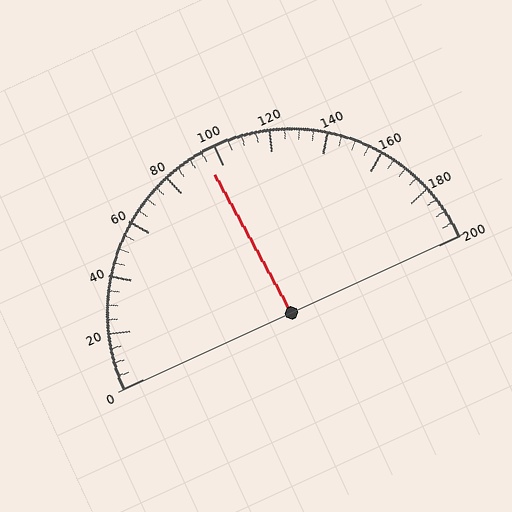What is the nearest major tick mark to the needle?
The nearest major tick mark is 100.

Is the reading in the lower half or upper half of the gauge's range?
The reading is in the lower half of the range (0 to 200).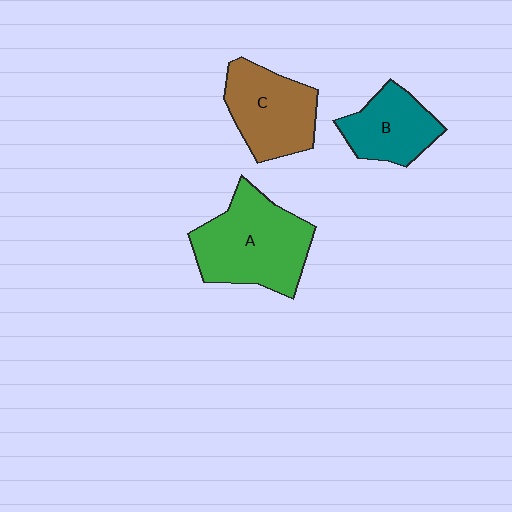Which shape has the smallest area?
Shape B (teal).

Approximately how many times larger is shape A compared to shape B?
Approximately 1.6 times.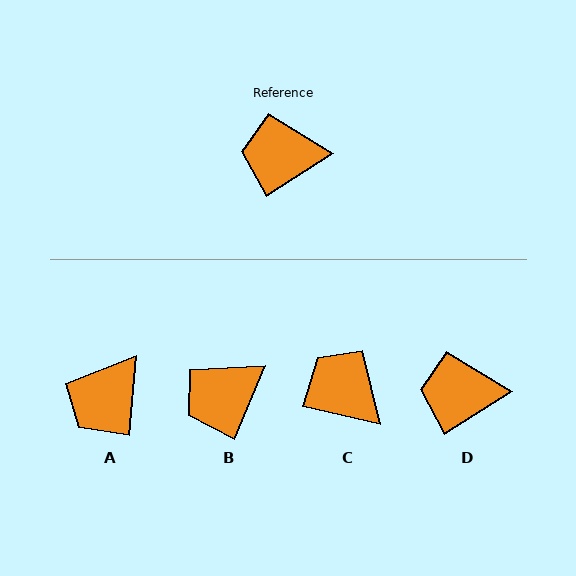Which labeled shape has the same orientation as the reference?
D.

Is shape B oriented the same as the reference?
No, it is off by about 34 degrees.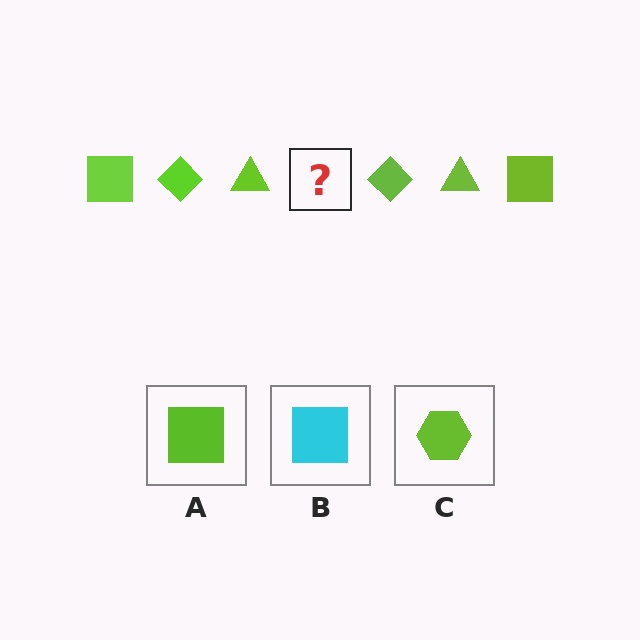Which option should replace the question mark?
Option A.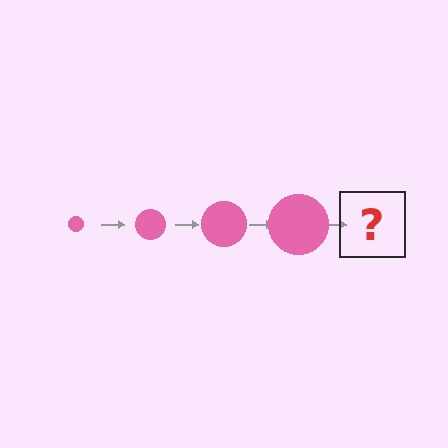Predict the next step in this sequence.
The next step is a pink circle, larger than the previous one.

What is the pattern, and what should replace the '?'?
The pattern is that the circle gets progressively larger each step. The '?' should be a pink circle, larger than the previous one.